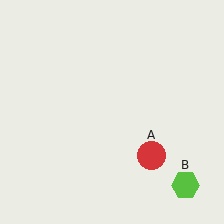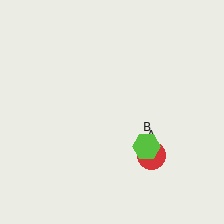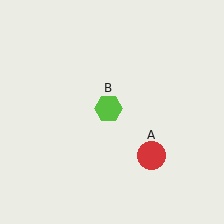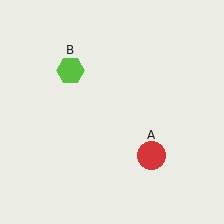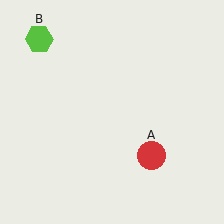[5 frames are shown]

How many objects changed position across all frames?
1 object changed position: lime hexagon (object B).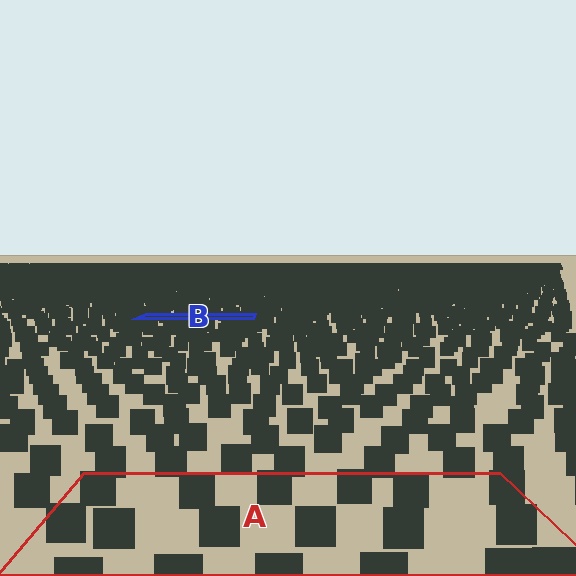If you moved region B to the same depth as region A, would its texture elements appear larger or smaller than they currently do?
They would appear larger. At a closer depth, the same texture elements are projected at a bigger on-screen size.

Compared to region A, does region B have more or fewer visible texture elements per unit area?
Region B has more texture elements per unit area — they are packed more densely because it is farther away.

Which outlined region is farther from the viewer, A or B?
Region B is farther from the viewer — the texture elements inside it appear smaller and more densely packed.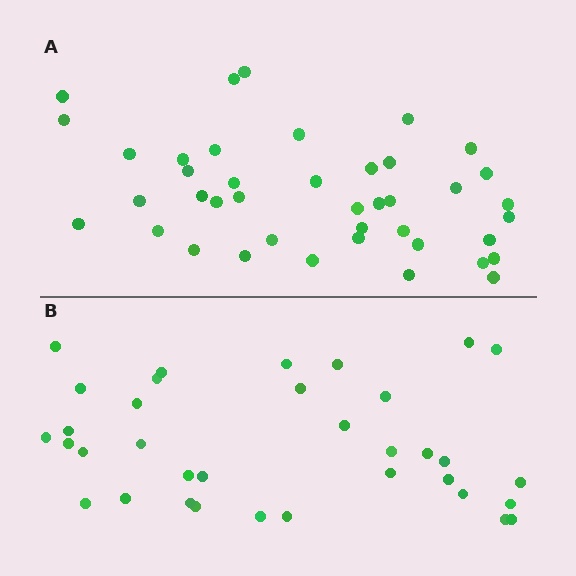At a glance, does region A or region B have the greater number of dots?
Region A (the top region) has more dots.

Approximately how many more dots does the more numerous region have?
Region A has about 6 more dots than region B.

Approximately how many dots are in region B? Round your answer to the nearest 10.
About 40 dots. (The exact count is 35, which rounds to 40.)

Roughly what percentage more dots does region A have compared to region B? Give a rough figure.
About 15% more.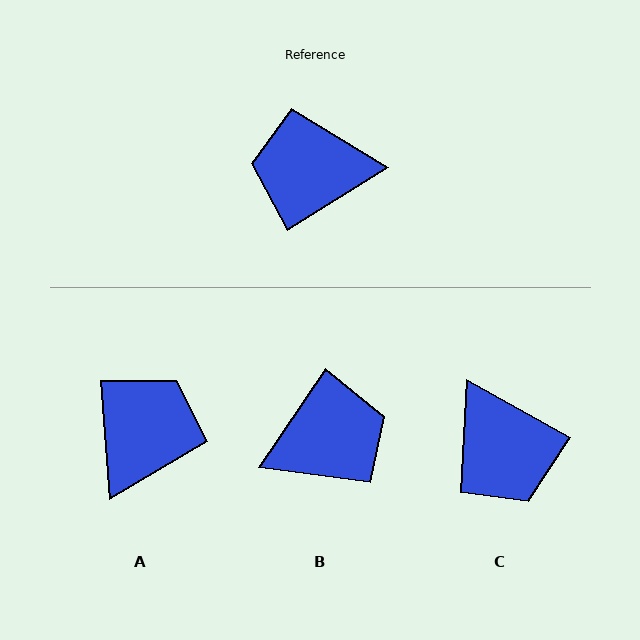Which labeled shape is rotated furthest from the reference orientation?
B, about 156 degrees away.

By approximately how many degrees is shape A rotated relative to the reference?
Approximately 118 degrees clockwise.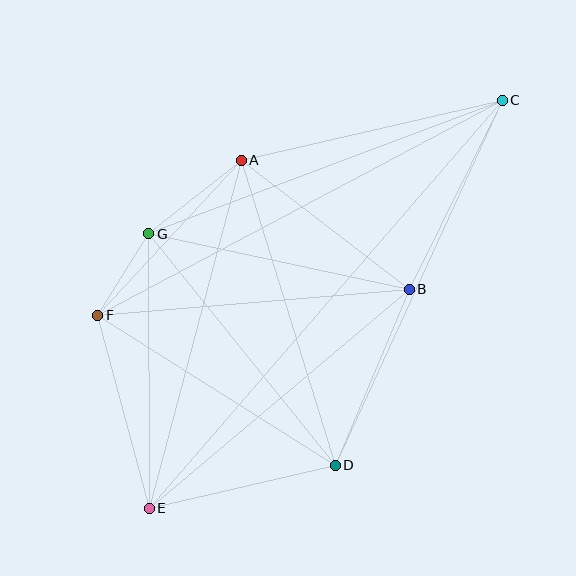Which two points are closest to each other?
Points F and G are closest to each other.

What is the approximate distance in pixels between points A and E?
The distance between A and E is approximately 360 pixels.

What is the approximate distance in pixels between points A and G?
The distance between A and G is approximately 118 pixels.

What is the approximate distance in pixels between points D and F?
The distance between D and F is approximately 280 pixels.